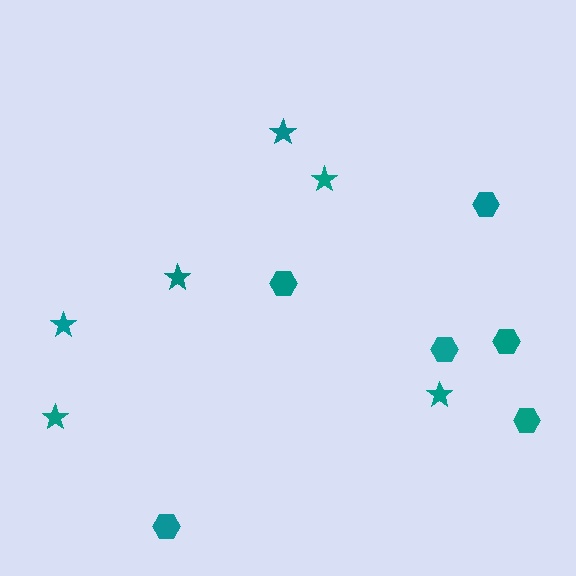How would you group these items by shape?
There are 2 groups: one group of stars (6) and one group of hexagons (6).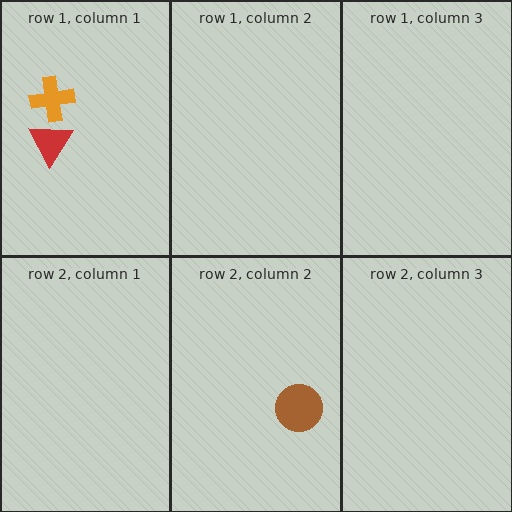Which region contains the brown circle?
The row 2, column 2 region.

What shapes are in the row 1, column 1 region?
The red triangle, the orange cross.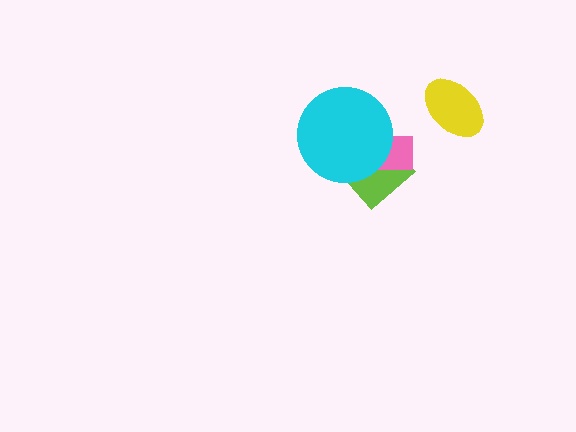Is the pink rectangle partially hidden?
Yes, it is partially covered by another shape.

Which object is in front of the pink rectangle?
The cyan circle is in front of the pink rectangle.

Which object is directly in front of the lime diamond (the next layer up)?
The pink rectangle is directly in front of the lime diamond.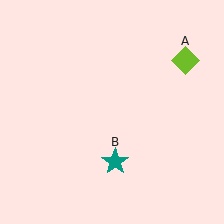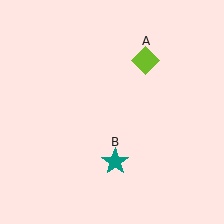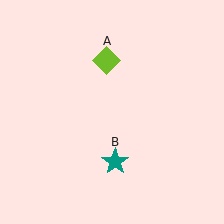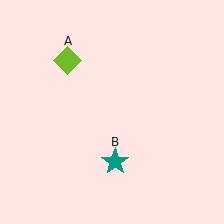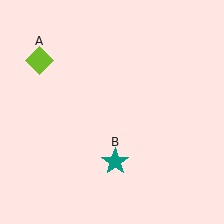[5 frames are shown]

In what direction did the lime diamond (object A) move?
The lime diamond (object A) moved left.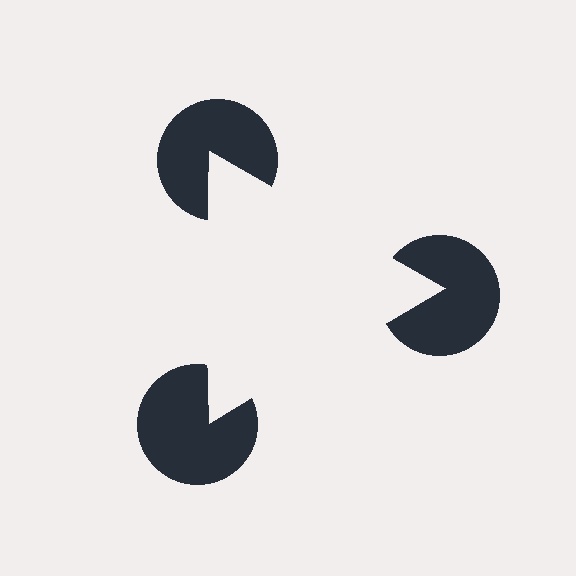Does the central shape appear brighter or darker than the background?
It typically appears slightly brighter than the background, even though no actual brightness change is drawn.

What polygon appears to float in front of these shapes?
An illusory triangle — its edges are inferred from the aligned wedge cuts in the pac-man discs, not physically drawn.